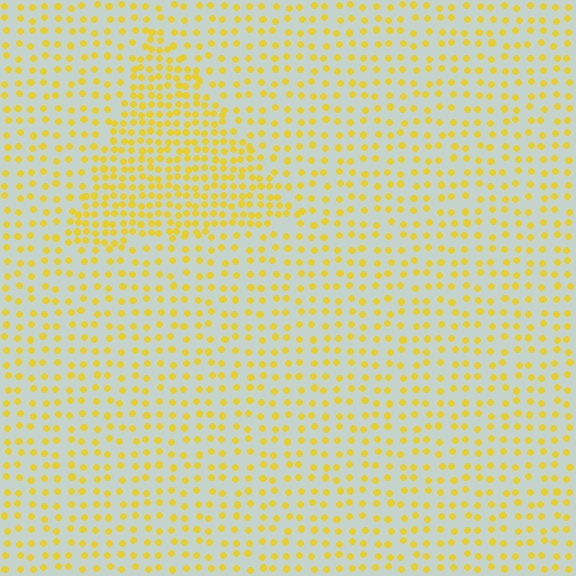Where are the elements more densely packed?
The elements are more densely packed inside the triangle boundary.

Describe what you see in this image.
The image contains small yellow elements arranged at two different densities. A triangle-shaped region is visible where the elements are more densely packed than the surrounding area.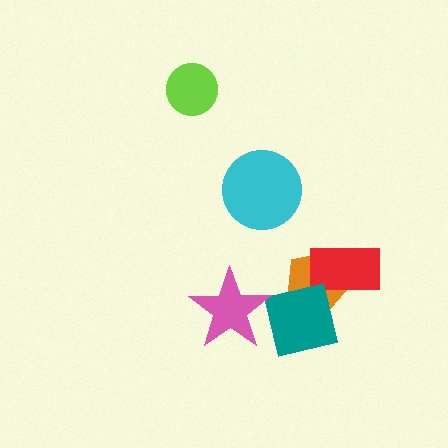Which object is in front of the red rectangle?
The teal square is in front of the red rectangle.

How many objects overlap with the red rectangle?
2 objects overlap with the red rectangle.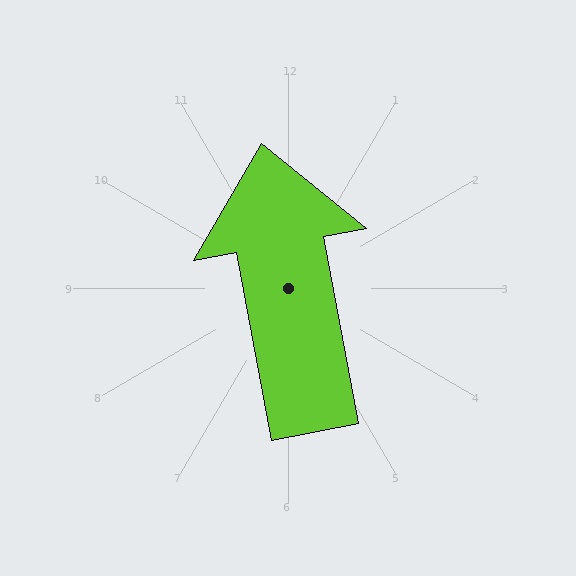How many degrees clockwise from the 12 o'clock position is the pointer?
Approximately 349 degrees.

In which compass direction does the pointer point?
North.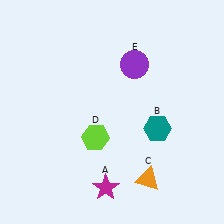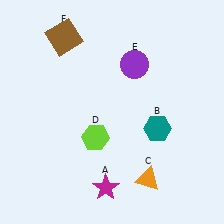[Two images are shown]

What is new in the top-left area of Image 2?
A brown square (F) was added in the top-left area of Image 2.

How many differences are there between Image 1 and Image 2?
There is 1 difference between the two images.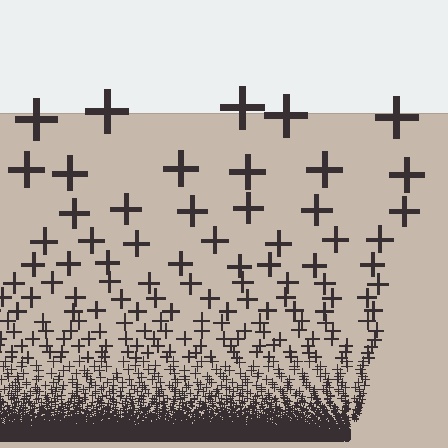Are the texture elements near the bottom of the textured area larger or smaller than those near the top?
Smaller. The gradient is inverted — elements near the bottom are smaller and denser.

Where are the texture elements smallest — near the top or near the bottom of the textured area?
Near the bottom.